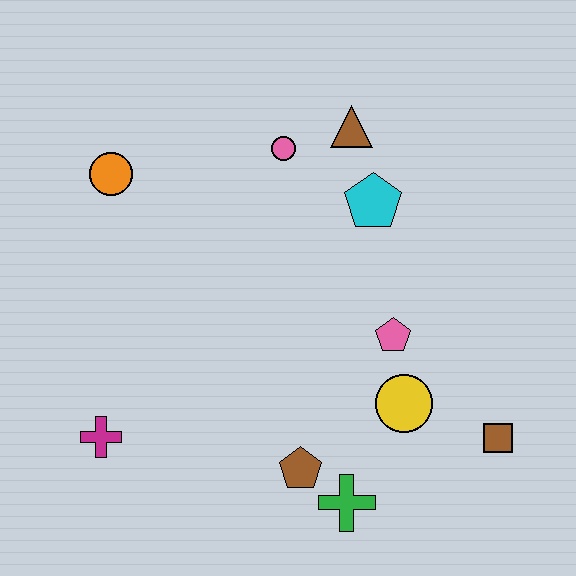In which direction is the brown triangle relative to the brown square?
The brown triangle is above the brown square.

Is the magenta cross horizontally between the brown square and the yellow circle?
No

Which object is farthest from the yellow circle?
The orange circle is farthest from the yellow circle.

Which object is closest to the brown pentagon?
The green cross is closest to the brown pentagon.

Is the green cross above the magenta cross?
No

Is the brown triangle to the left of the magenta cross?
No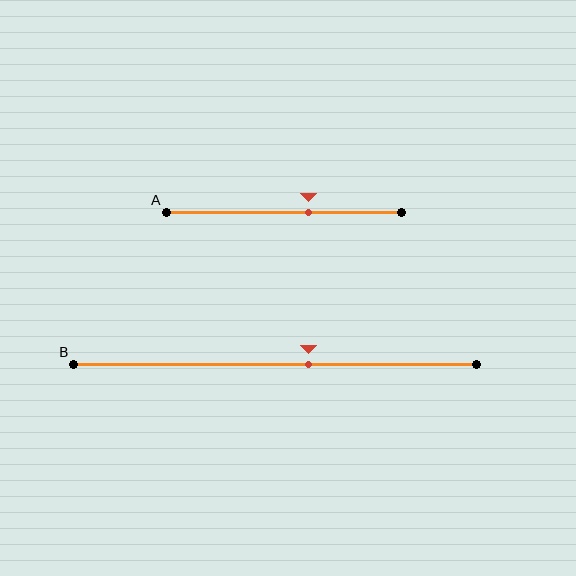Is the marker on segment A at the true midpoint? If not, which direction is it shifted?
No, the marker on segment A is shifted to the right by about 11% of the segment length.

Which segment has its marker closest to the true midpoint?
Segment B has its marker closest to the true midpoint.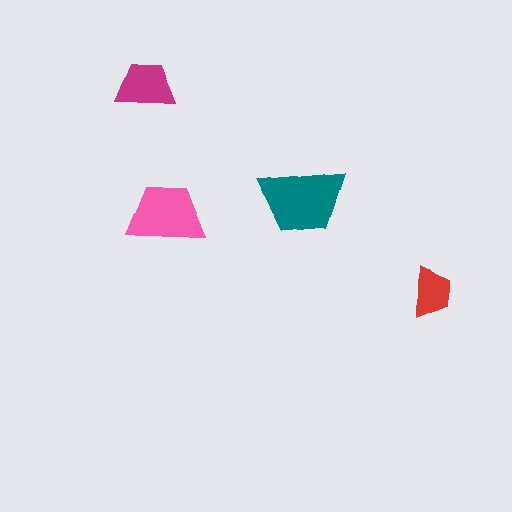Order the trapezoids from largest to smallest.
the teal one, the pink one, the magenta one, the red one.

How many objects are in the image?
There are 4 objects in the image.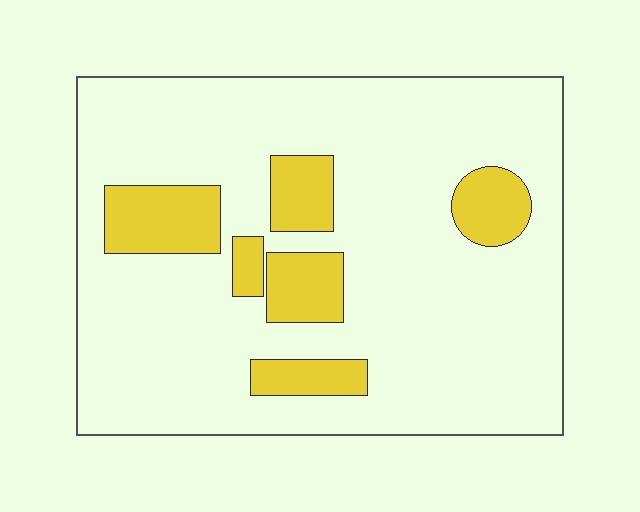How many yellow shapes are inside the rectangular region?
6.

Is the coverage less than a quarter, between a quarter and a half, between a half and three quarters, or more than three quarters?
Less than a quarter.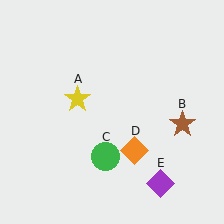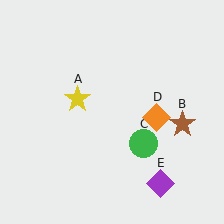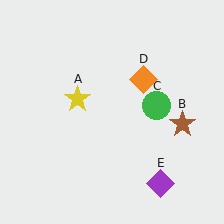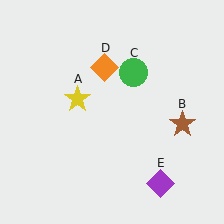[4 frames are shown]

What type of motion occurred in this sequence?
The green circle (object C), orange diamond (object D) rotated counterclockwise around the center of the scene.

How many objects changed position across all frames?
2 objects changed position: green circle (object C), orange diamond (object D).